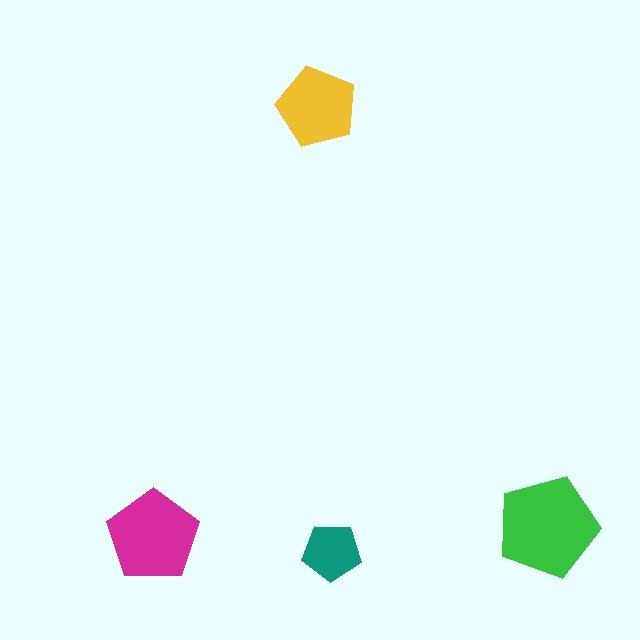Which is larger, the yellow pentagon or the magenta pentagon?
The magenta one.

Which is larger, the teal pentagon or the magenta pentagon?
The magenta one.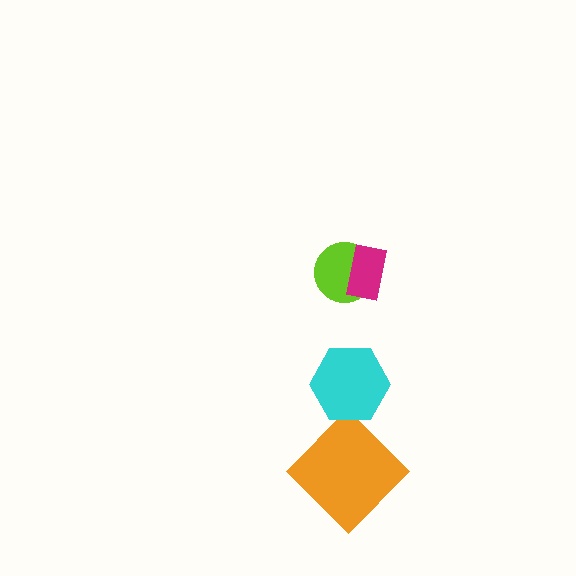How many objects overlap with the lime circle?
1 object overlaps with the lime circle.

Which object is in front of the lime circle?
The magenta rectangle is in front of the lime circle.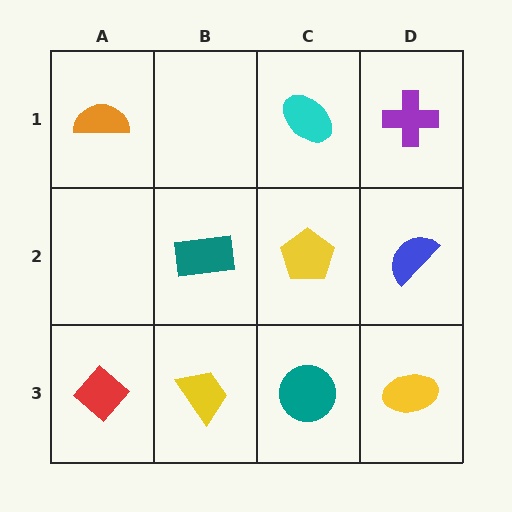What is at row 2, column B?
A teal rectangle.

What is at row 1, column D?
A purple cross.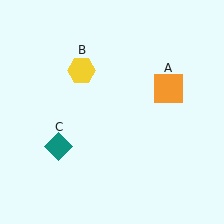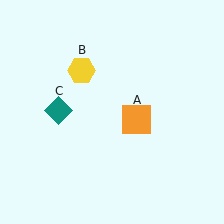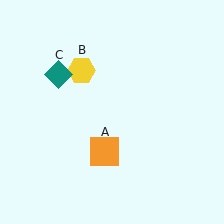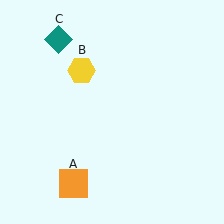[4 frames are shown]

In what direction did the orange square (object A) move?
The orange square (object A) moved down and to the left.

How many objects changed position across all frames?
2 objects changed position: orange square (object A), teal diamond (object C).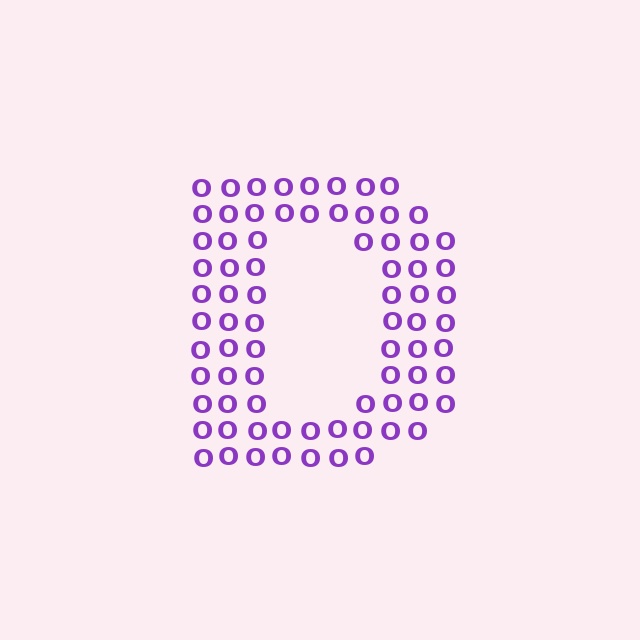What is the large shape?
The large shape is the letter D.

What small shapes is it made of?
It is made of small letter O's.